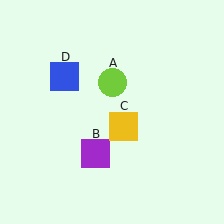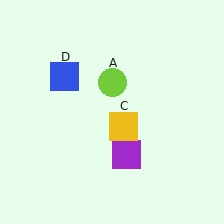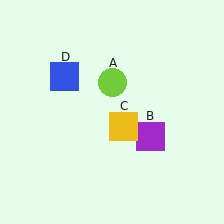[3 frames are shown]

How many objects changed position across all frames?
1 object changed position: purple square (object B).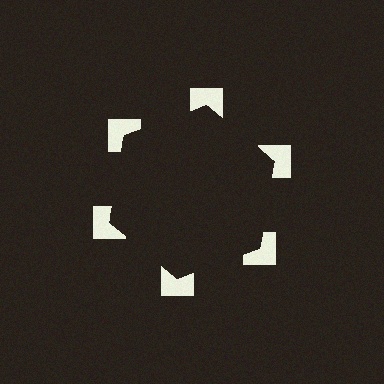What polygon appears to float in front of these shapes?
An illusory hexagon — its edges are inferred from the aligned wedge cuts in the notched squares, not physically drawn.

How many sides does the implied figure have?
6 sides.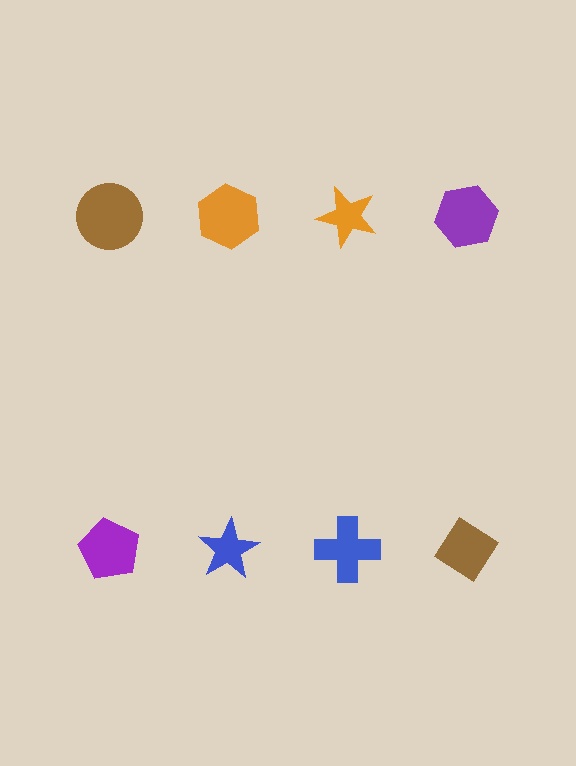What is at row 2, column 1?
A purple pentagon.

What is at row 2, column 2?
A blue star.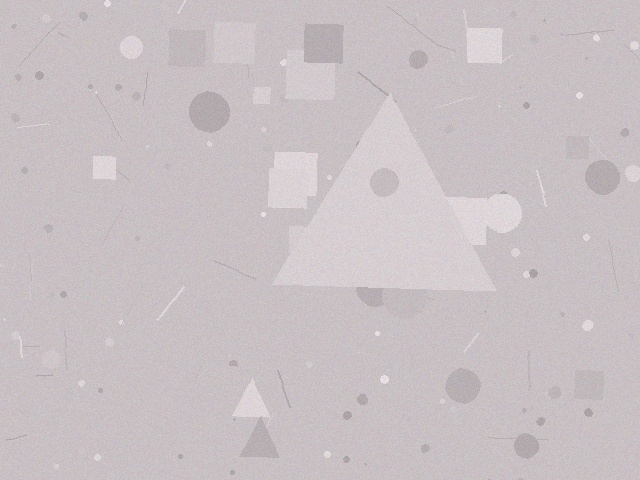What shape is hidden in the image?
A triangle is hidden in the image.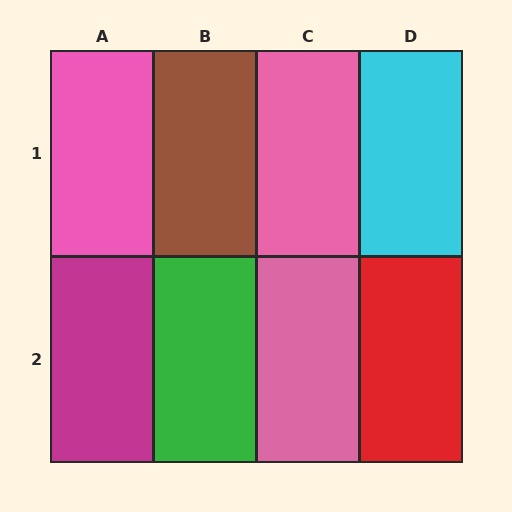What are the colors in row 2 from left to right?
Magenta, green, pink, red.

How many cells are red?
1 cell is red.